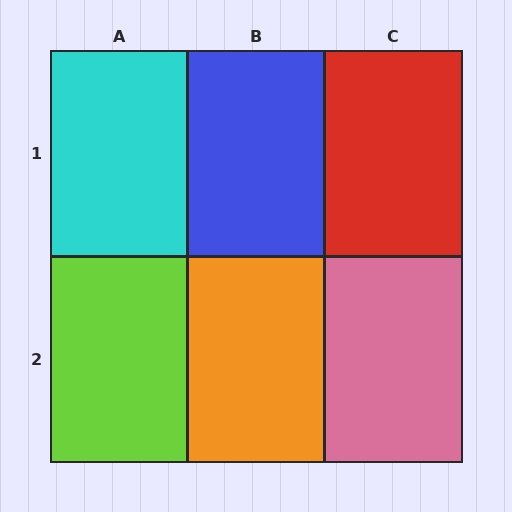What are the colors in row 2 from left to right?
Lime, orange, pink.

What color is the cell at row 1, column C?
Red.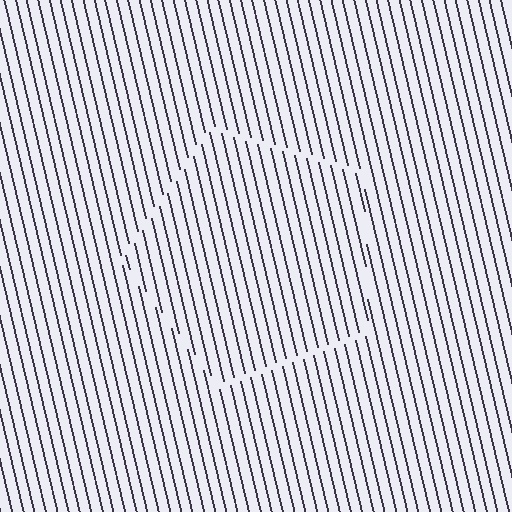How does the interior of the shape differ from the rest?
The interior of the shape contains the same grating, shifted by half a period — the contour is defined by the phase discontinuity where line-ends from the inner and outer gratings abut.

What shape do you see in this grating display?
An illusory pentagon. The interior of the shape contains the same grating, shifted by half a period — the contour is defined by the phase discontinuity where line-ends from the inner and outer gratings abut.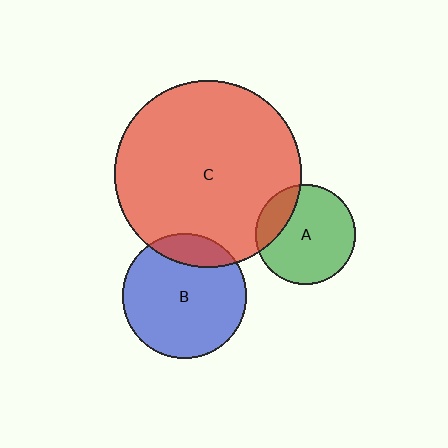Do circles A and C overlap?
Yes.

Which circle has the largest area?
Circle C (red).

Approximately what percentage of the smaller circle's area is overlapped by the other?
Approximately 20%.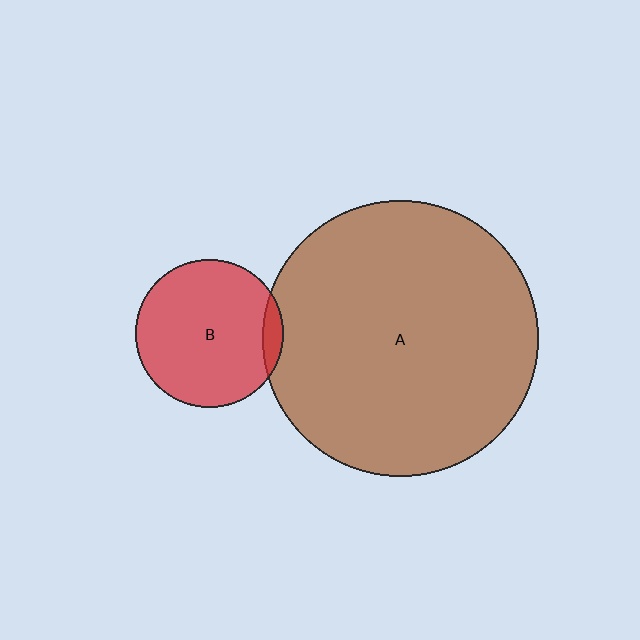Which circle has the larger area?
Circle A (brown).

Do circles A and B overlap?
Yes.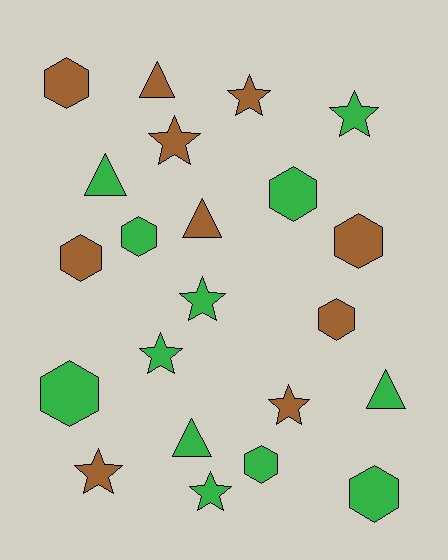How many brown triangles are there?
There are 2 brown triangles.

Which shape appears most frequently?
Hexagon, with 9 objects.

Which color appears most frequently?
Green, with 12 objects.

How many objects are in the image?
There are 22 objects.